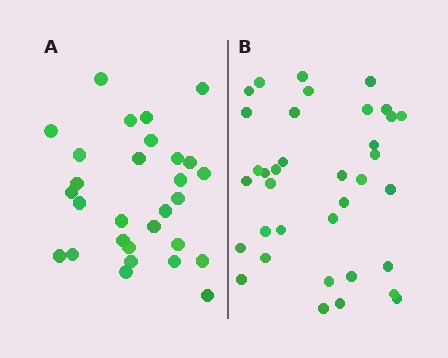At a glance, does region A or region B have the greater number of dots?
Region B (the right region) has more dots.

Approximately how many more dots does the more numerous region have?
Region B has roughly 8 or so more dots than region A.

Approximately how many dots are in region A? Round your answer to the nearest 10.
About 30 dots. (The exact count is 29, which rounds to 30.)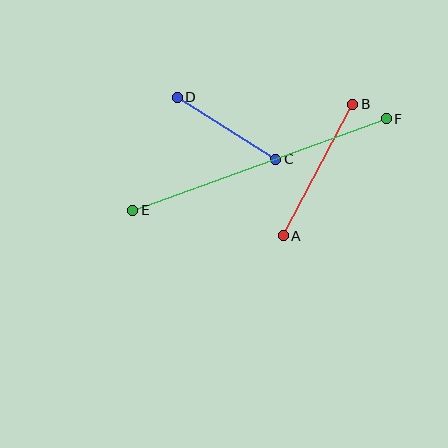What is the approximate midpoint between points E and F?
The midpoint is at approximately (260, 165) pixels.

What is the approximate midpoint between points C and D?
The midpoint is at approximately (226, 128) pixels.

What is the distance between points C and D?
The distance is approximately 117 pixels.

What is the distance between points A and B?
The distance is approximately 149 pixels.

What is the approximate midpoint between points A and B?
The midpoint is at approximately (318, 170) pixels.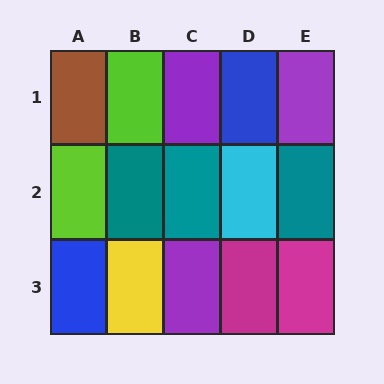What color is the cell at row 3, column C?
Purple.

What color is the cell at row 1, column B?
Lime.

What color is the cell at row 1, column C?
Purple.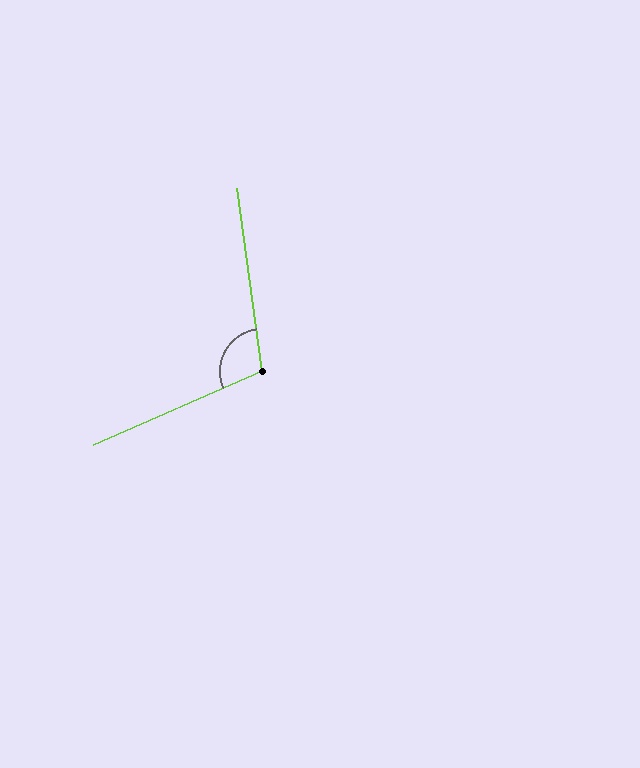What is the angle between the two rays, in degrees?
Approximately 106 degrees.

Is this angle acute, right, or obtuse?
It is obtuse.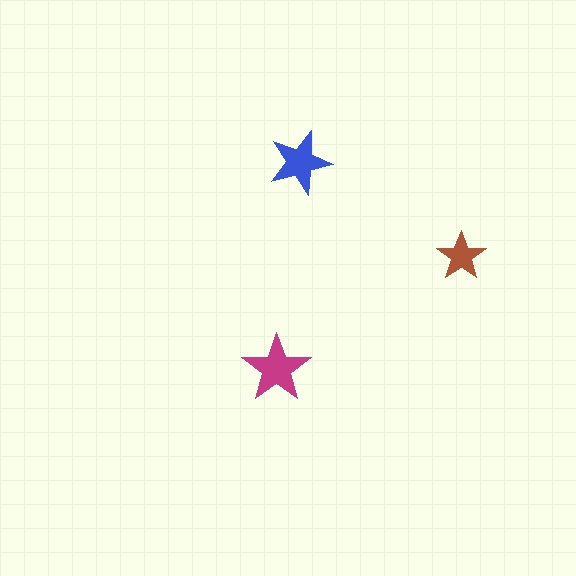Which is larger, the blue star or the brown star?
The blue one.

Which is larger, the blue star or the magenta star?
The magenta one.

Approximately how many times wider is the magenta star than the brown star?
About 1.5 times wider.